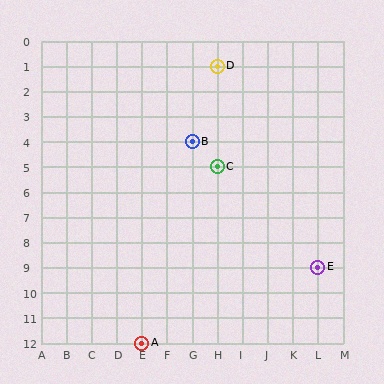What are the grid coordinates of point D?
Point D is at grid coordinates (H, 1).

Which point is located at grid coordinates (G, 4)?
Point B is at (G, 4).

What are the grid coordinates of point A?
Point A is at grid coordinates (E, 12).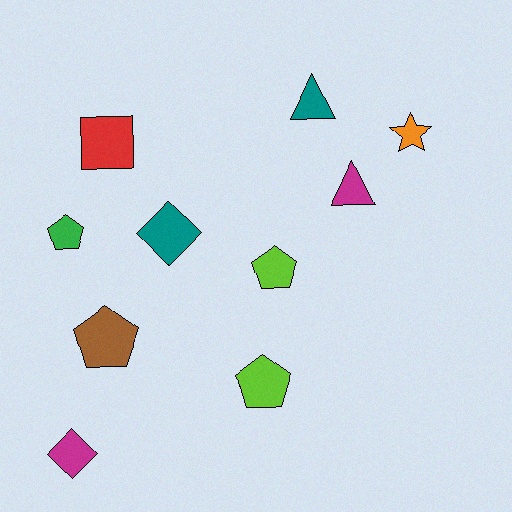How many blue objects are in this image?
There are no blue objects.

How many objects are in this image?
There are 10 objects.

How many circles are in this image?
There are no circles.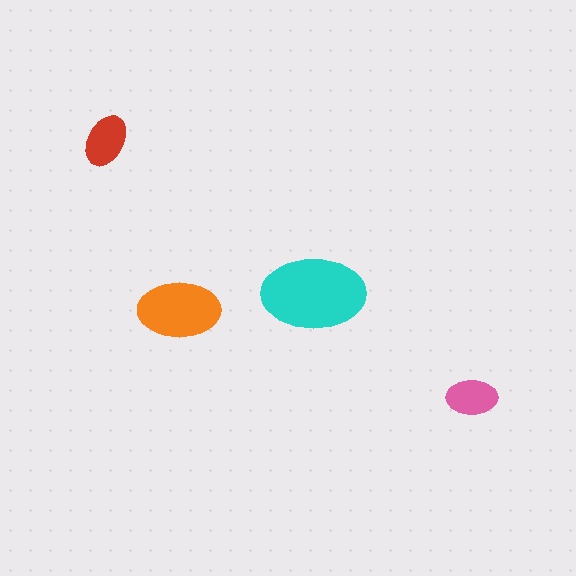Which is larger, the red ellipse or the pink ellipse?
The red one.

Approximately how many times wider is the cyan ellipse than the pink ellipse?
About 2 times wider.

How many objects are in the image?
There are 4 objects in the image.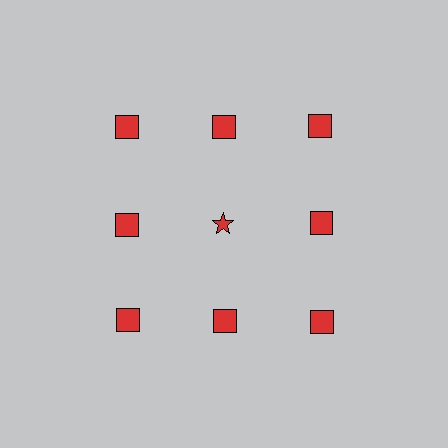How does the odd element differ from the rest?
It has a different shape: star instead of square.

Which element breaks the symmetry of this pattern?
The red star in the second row, second from left column breaks the symmetry. All other shapes are red squares.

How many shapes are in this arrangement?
There are 9 shapes arranged in a grid pattern.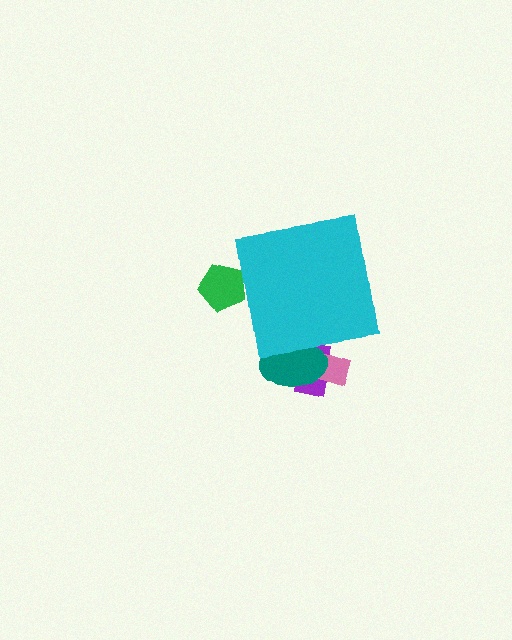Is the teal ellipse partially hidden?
Yes, the teal ellipse is partially hidden behind the cyan square.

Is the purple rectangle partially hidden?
Yes, the purple rectangle is partially hidden behind the cyan square.